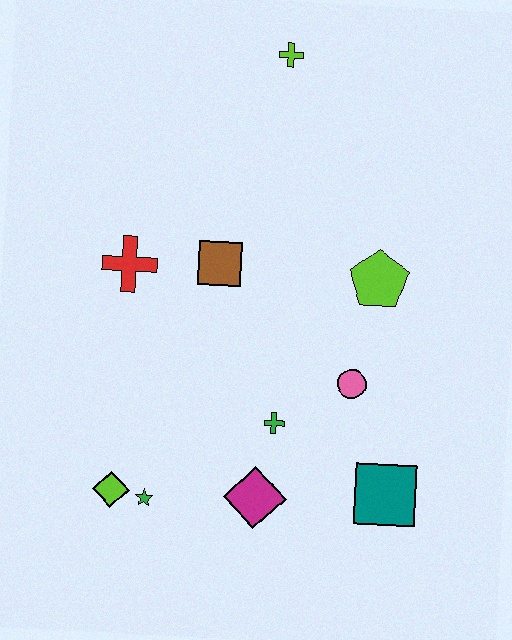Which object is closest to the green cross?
The magenta diamond is closest to the green cross.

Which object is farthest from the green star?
The lime cross is farthest from the green star.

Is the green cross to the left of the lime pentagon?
Yes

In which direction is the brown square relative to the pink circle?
The brown square is to the left of the pink circle.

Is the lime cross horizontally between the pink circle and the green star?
Yes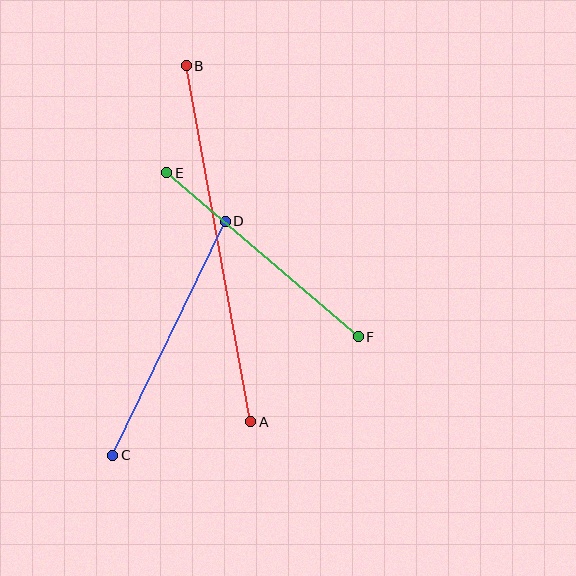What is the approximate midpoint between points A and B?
The midpoint is at approximately (218, 244) pixels.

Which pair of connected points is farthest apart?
Points A and B are farthest apart.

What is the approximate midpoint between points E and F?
The midpoint is at approximately (263, 255) pixels.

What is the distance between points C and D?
The distance is approximately 260 pixels.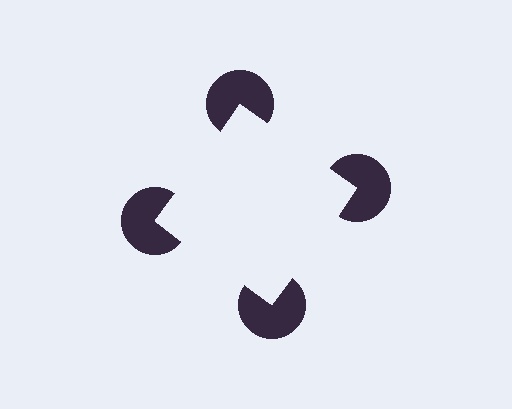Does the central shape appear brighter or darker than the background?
It typically appears slightly brighter than the background, even though no actual brightness change is drawn.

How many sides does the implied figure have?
4 sides.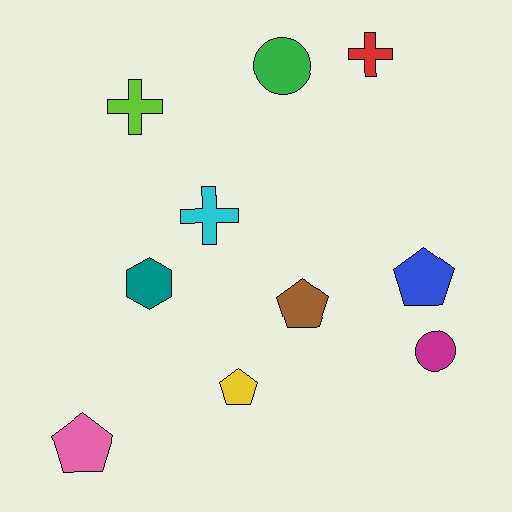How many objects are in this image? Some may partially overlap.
There are 10 objects.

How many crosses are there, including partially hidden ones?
There are 3 crosses.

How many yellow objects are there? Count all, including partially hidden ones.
There is 1 yellow object.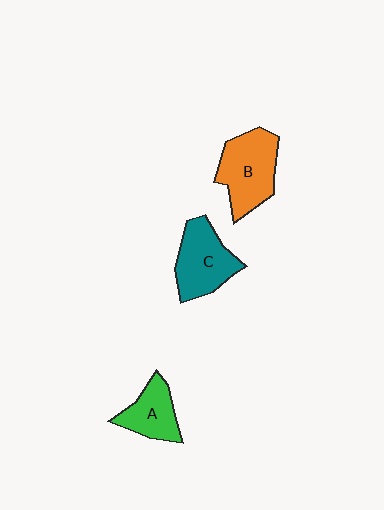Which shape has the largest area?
Shape B (orange).